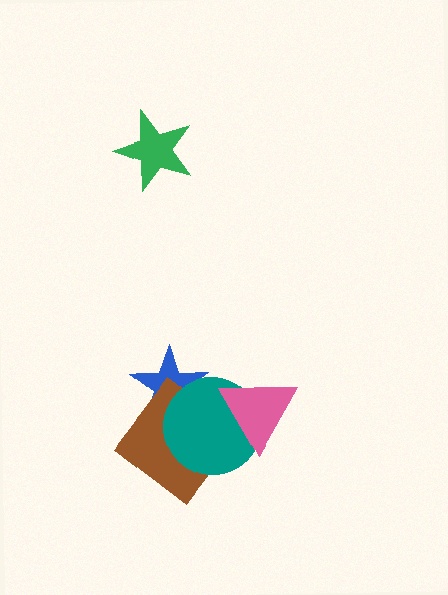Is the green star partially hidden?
No, no other shape covers it.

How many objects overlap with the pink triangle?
1 object overlaps with the pink triangle.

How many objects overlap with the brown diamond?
2 objects overlap with the brown diamond.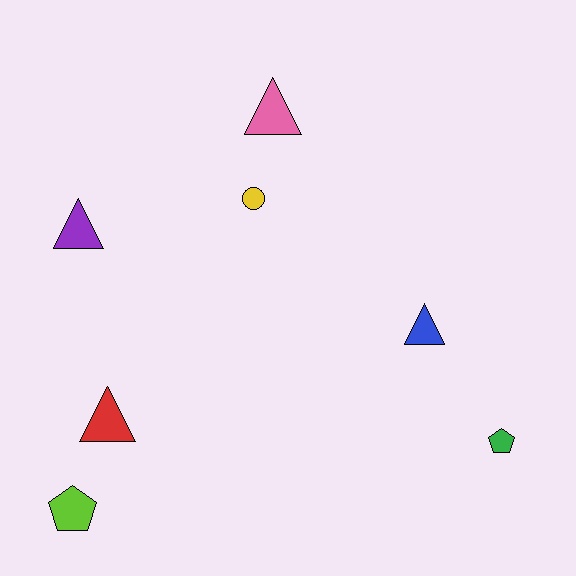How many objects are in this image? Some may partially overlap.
There are 7 objects.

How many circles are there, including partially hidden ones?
There is 1 circle.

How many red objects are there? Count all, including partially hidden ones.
There is 1 red object.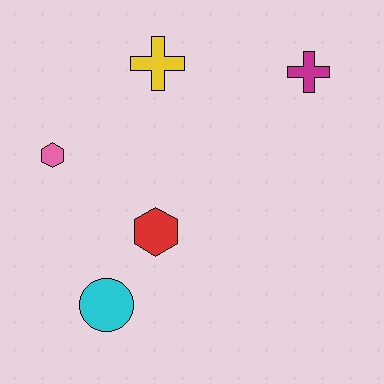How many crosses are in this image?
There are 2 crosses.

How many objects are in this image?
There are 5 objects.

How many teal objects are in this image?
There are no teal objects.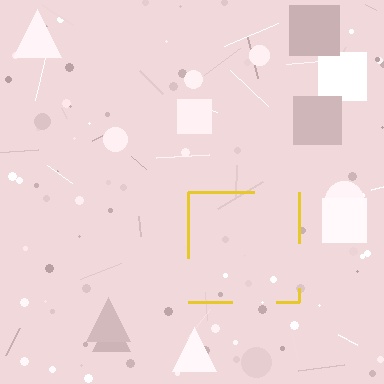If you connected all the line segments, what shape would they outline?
They would outline a square.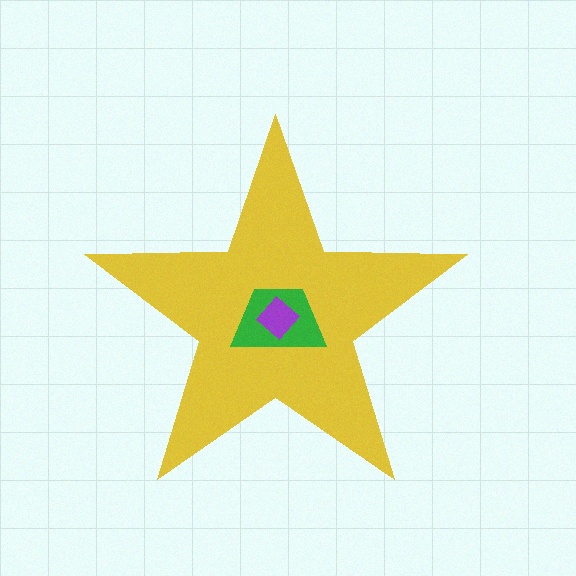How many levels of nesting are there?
3.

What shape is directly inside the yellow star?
The green trapezoid.